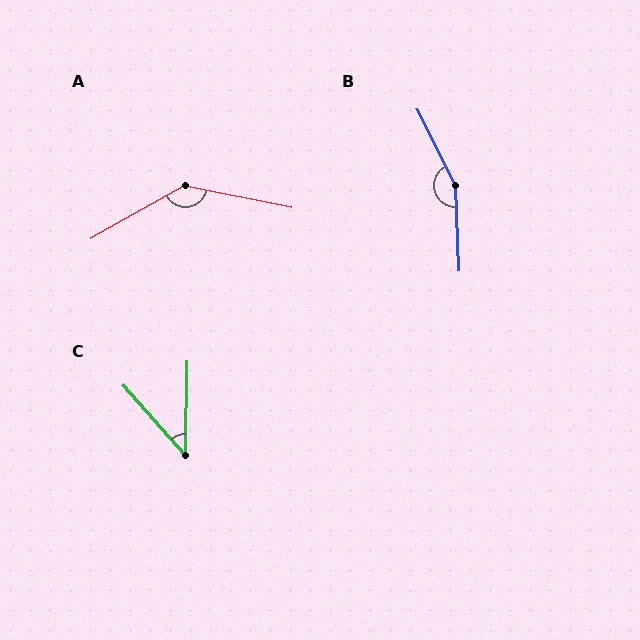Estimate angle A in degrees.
Approximately 139 degrees.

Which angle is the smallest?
C, at approximately 43 degrees.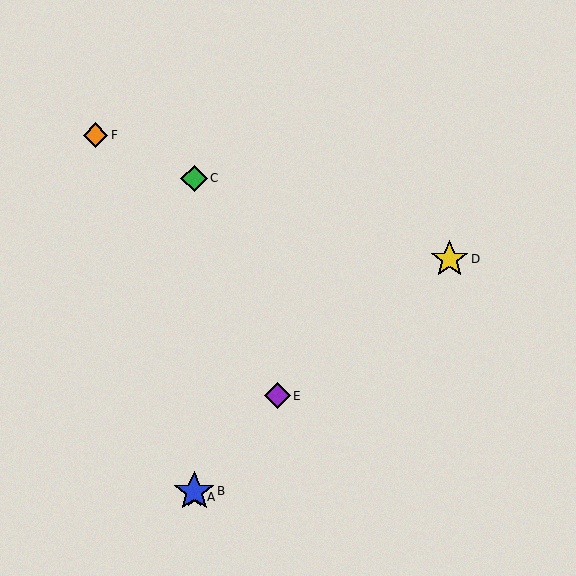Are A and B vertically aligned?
Yes, both are at x≈194.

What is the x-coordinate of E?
Object E is at x≈277.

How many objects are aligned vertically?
3 objects (A, B, C) are aligned vertically.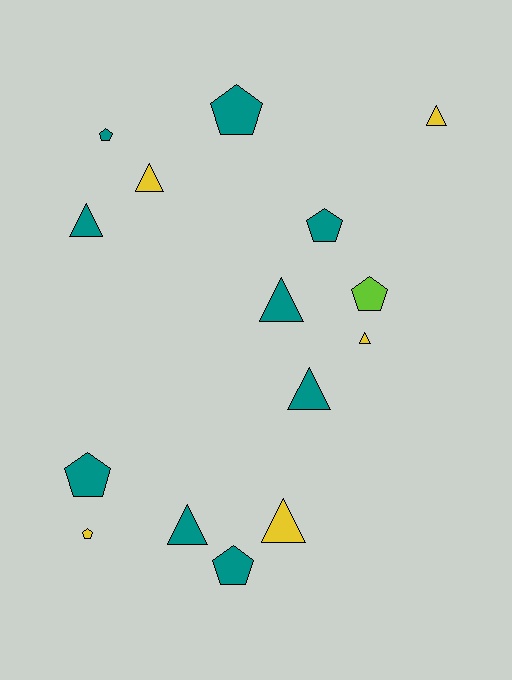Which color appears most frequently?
Teal, with 9 objects.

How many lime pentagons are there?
There is 1 lime pentagon.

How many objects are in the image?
There are 15 objects.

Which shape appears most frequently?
Triangle, with 8 objects.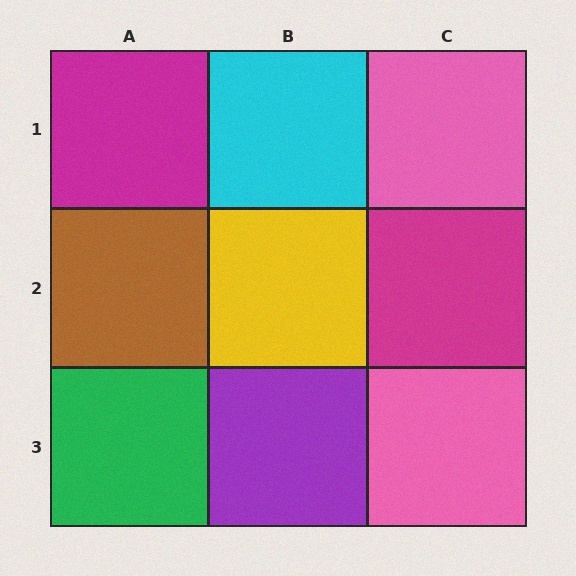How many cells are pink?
2 cells are pink.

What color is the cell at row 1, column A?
Magenta.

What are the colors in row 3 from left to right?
Green, purple, pink.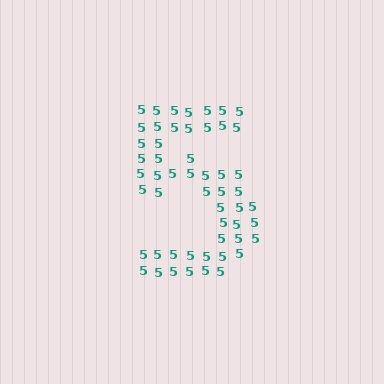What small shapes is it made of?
It is made of small digit 5's.